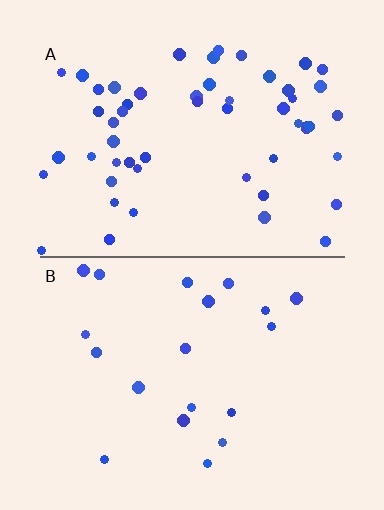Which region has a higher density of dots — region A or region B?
A (the top).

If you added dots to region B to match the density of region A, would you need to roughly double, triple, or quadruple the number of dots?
Approximately triple.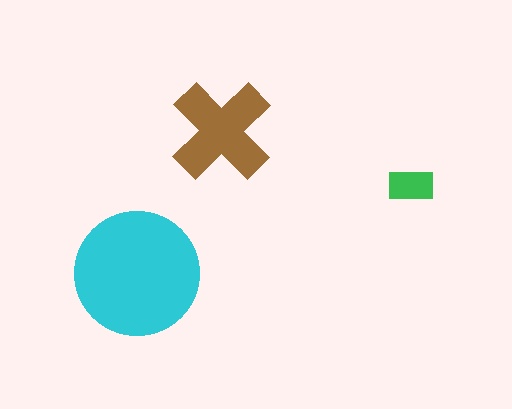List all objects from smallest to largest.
The green rectangle, the brown cross, the cyan circle.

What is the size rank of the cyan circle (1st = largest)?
1st.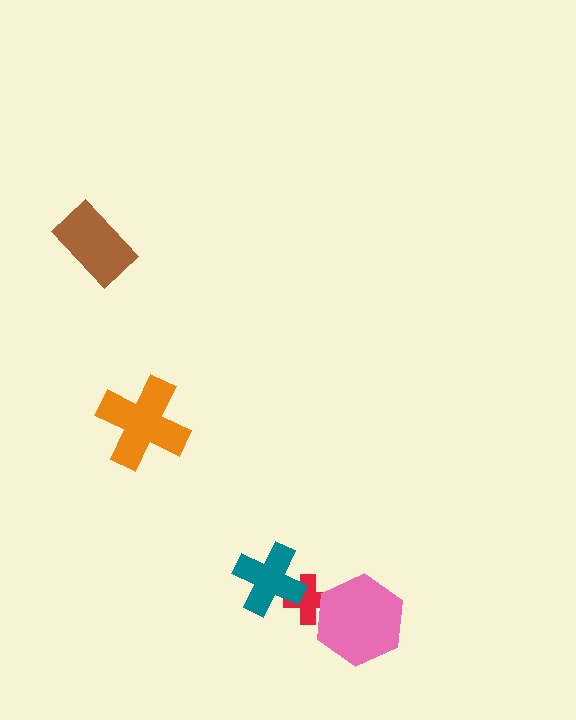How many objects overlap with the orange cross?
0 objects overlap with the orange cross.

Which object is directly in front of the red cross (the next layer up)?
The teal cross is directly in front of the red cross.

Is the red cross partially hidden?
Yes, it is partially covered by another shape.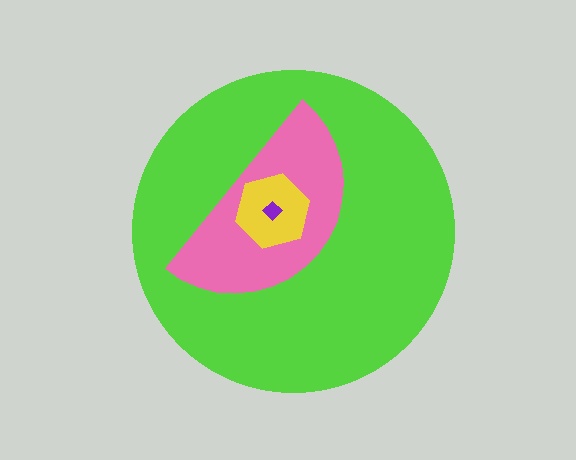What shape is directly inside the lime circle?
The pink semicircle.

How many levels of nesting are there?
4.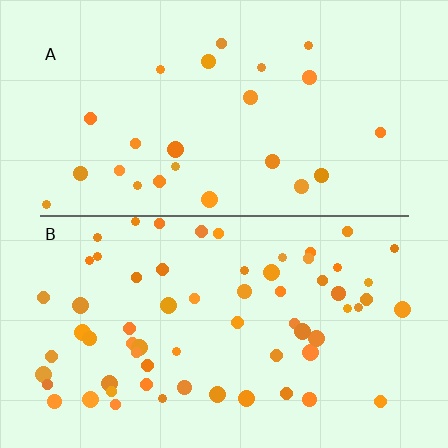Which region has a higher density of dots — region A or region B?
B (the bottom).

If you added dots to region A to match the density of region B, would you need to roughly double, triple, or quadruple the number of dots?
Approximately triple.